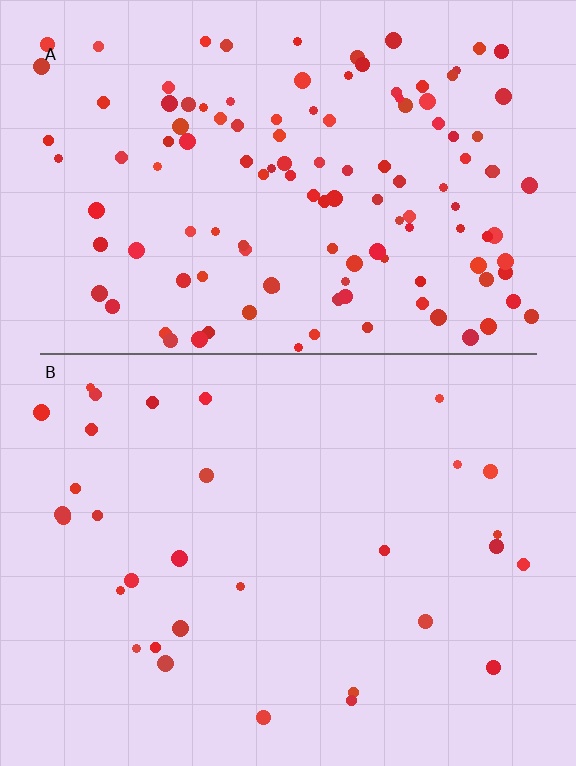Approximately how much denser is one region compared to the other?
Approximately 4.1× — region A over region B.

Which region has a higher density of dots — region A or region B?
A (the top).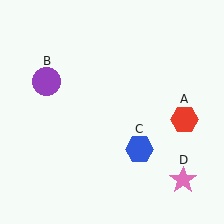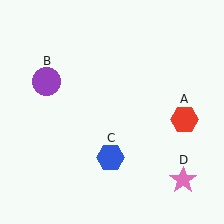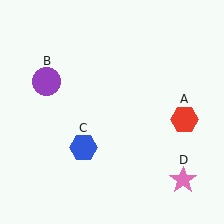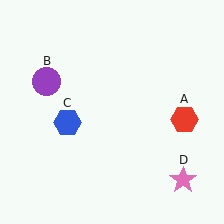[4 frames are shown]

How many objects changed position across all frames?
1 object changed position: blue hexagon (object C).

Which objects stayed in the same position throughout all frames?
Red hexagon (object A) and purple circle (object B) and pink star (object D) remained stationary.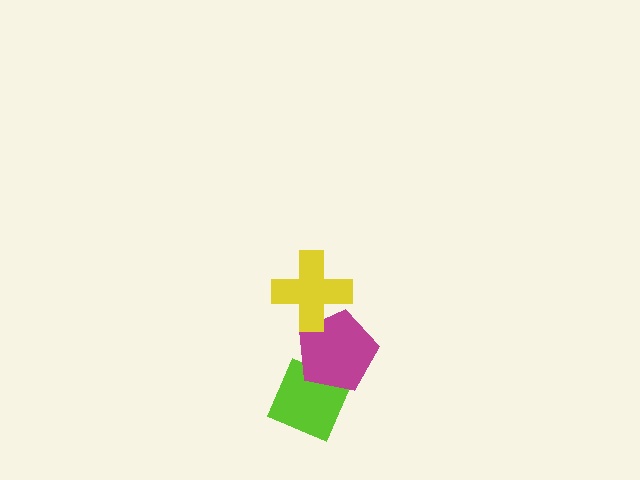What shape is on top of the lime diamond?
The magenta pentagon is on top of the lime diamond.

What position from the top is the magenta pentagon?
The magenta pentagon is 2nd from the top.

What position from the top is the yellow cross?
The yellow cross is 1st from the top.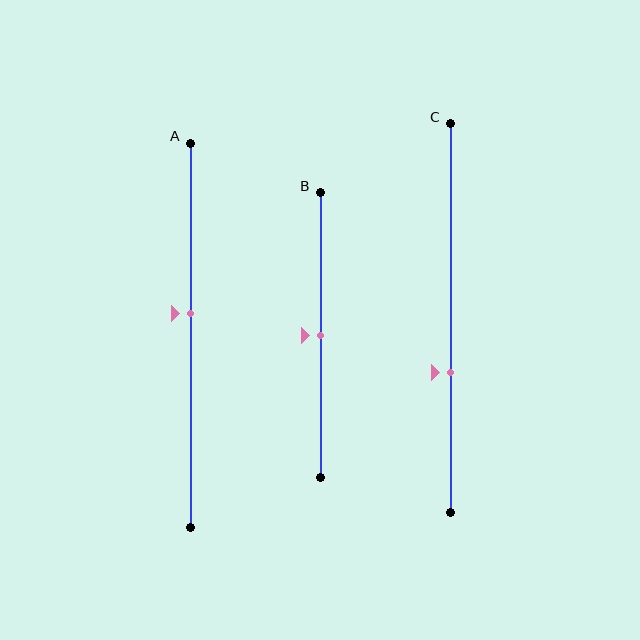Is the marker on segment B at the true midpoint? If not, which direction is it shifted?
Yes, the marker on segment B is at the true midpoint.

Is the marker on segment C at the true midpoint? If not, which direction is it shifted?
No, the marker on segment C is shifted downward by about 14% of the segment length.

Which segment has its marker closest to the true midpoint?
Segment B has its marker closest to the true midpoint.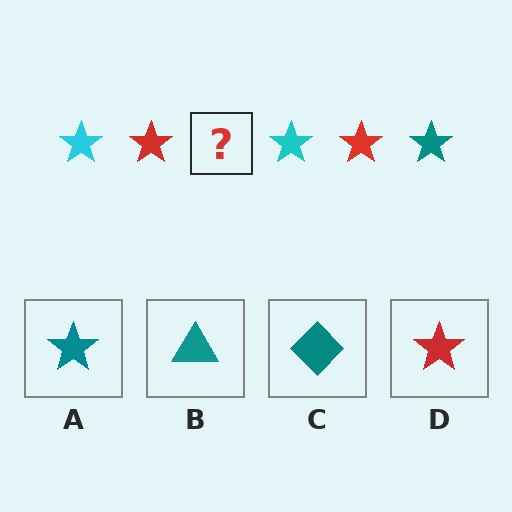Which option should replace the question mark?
Option A.